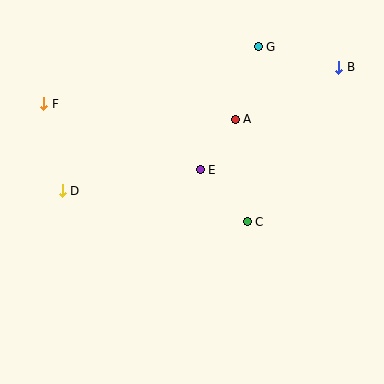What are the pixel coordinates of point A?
Point A is at (235, 119).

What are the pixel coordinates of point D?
Point D is at (62, 191).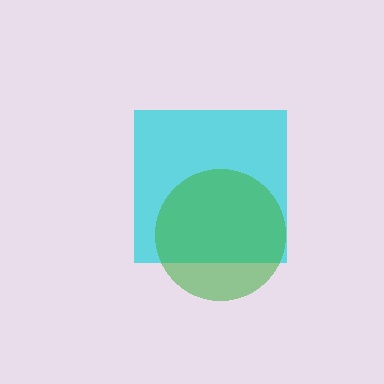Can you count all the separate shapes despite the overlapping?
Yes, there are 2 separate shapes.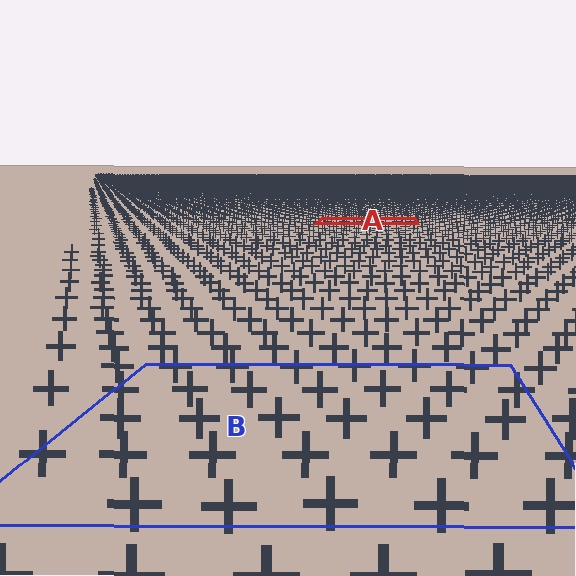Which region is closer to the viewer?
Region B is closer. The texture elements there are larger and more spread out.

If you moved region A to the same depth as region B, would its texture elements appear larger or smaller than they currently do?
They would appear larger. At a closer depth, the same texture elements are projected at a bigger on-screen size.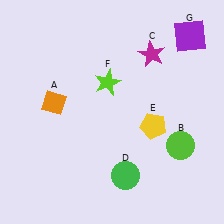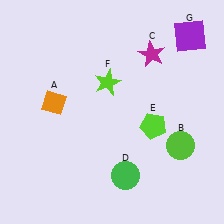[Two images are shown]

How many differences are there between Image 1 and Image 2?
There is 1 difference between the two images.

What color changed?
The pentagon (E) changed from yellow in Image 1 to lime in Image 2.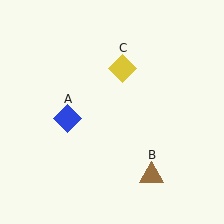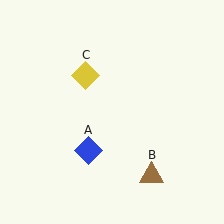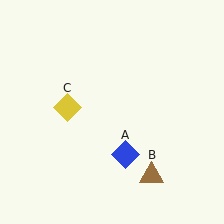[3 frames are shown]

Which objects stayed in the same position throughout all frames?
Brown triangle (object B) remained stationary.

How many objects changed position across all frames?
2 objects changed position: blue diamond (object A), yellow diamond (object C).